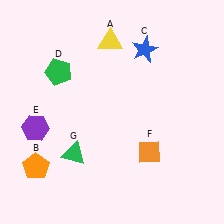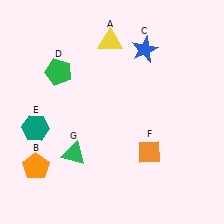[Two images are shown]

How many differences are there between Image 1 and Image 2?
There is 1 difference between the two images.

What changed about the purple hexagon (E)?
In Image 1, E is purple. In Image 2, it changed to teal.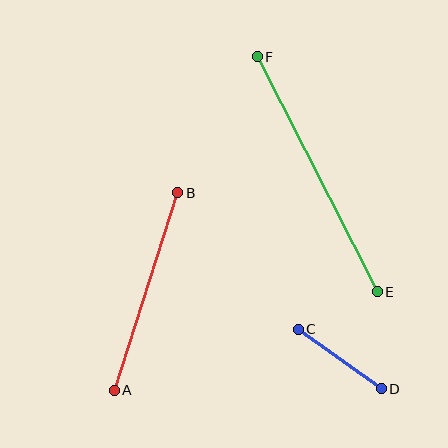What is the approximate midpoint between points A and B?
The midpoint is at approximately (146, 292) pixels.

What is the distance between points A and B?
The distance is approximately 207 pixels.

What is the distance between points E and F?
The distance is approximately 264 pixels.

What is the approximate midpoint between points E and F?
The midpoint is at approximately (317, 174) pixels.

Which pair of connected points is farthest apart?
Points E and F are farthest apart.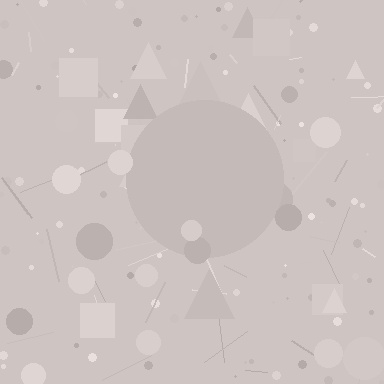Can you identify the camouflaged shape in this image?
The camouflaged shape is a circle.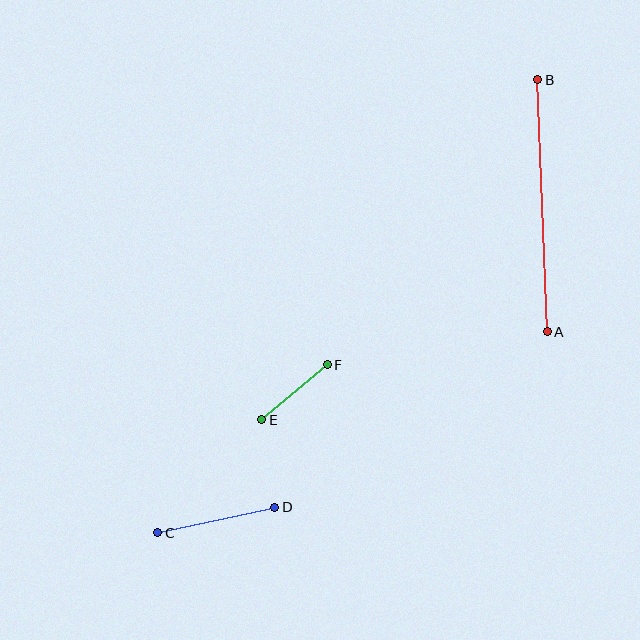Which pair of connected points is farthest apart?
Points A and B are farthest apart.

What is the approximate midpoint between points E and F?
The midpoint is at approximately (294, 392) pixels.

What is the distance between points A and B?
The distance is approximately 252 pixels.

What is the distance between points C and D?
The distance is approximately 120 pixels.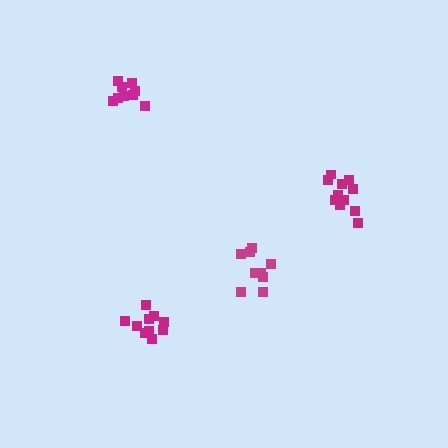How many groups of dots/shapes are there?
There are 4 groups.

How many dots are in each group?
Group 1: 9 dots, Group 2: 9 dots, Group 3: 12 dots, Group 4: 10 dots (40 total).